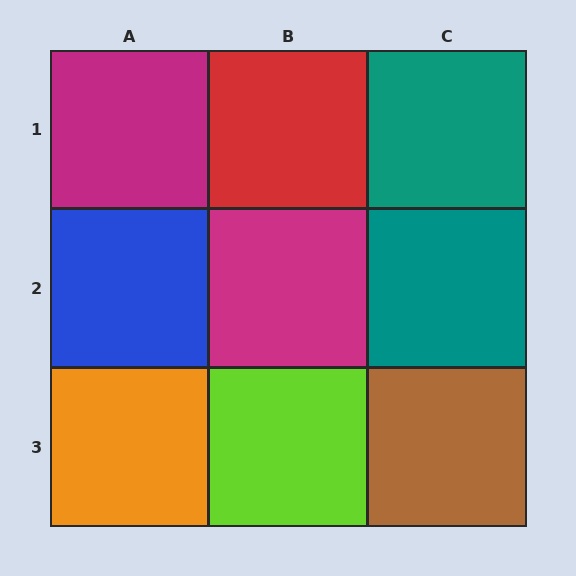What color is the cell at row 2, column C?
Teal.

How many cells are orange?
1 cell is orange.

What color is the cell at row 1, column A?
Magenta.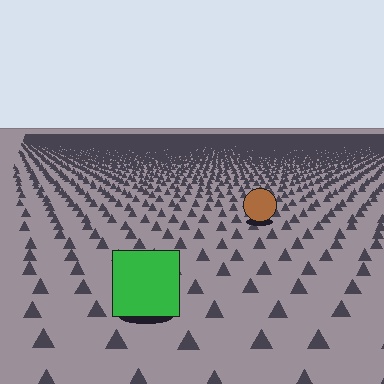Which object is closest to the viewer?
The green square is closest. The texture marks near it are larger and more spread out.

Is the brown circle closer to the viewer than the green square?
No. The green square is closer — you can tell from the texture gradient: the ground texture is coarser near it.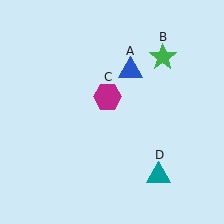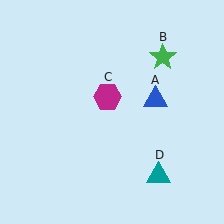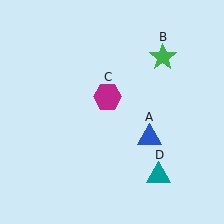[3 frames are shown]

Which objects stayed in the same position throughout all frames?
Green star (object B) and magenta hexagon (object C) and teal triangle (object D) remained stationary.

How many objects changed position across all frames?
1 object changed position: blue triangle (object A).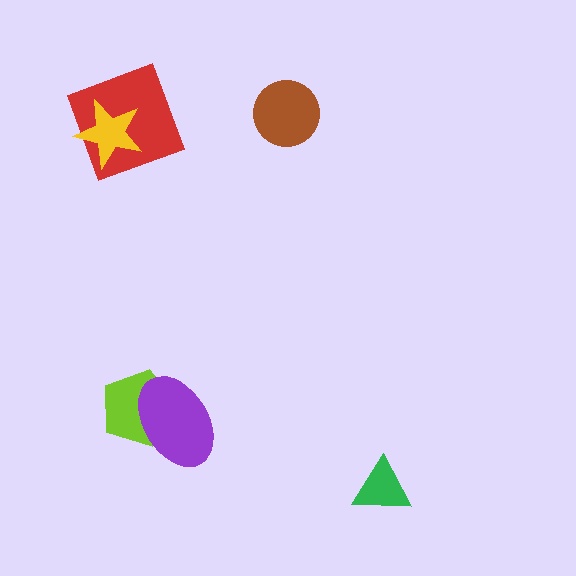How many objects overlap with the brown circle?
0 objects overlap with the brown circle.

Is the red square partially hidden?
Yes, it is partially covered by another shape.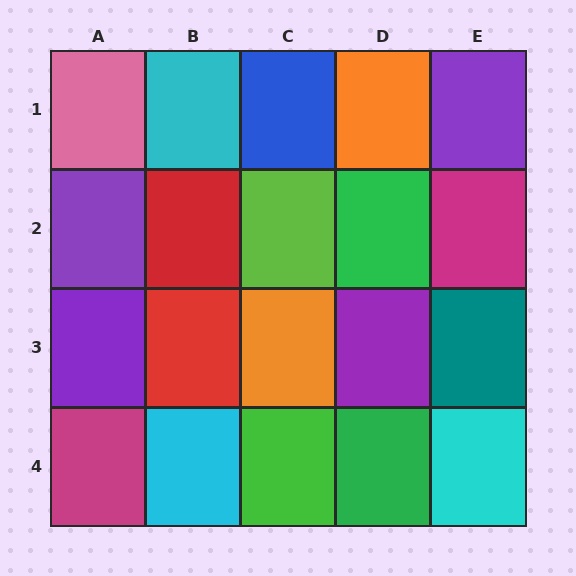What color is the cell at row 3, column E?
Teal.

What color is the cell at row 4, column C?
Green.